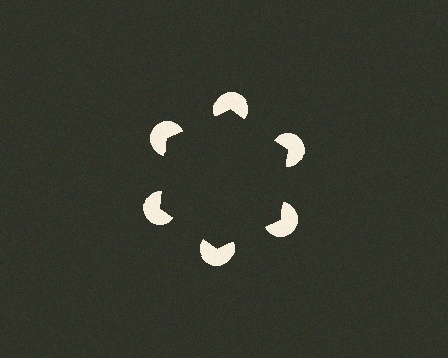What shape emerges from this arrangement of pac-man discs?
An illusory hexagon — its edges are inferred from the aligned wedge cuts in the pac-man discs, not physically drawn.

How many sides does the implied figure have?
6 sides.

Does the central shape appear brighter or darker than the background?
It typically appears slightly darker than the background, even though no actual brightness change is drawn.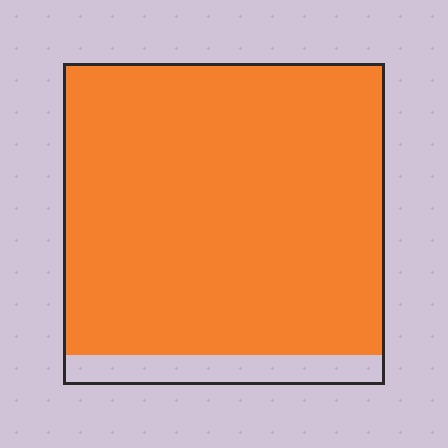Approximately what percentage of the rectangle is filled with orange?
Approximately 90%.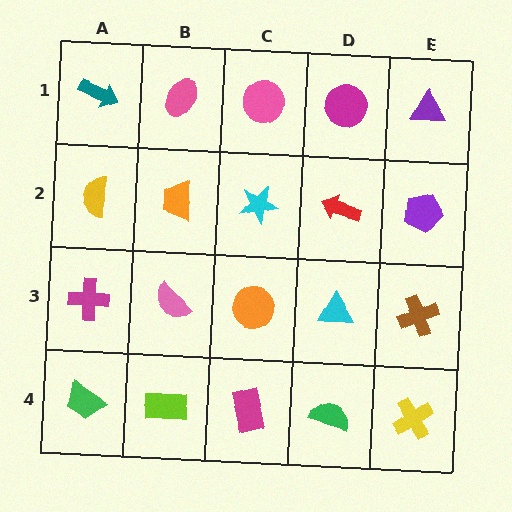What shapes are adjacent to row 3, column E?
A purple pentagon (row 2, column E), a yellow cross (row 4, column E), a cyan triangle (row 3, column D).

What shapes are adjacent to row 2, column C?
A pink circle (row 1, column C), an orange circle (row 3, column C), an orange trapezoid (row 2, column B), a red arrow (row 2, column D).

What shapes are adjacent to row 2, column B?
A pink ellipse (row 1, column B), a pink semicircle (row 3, column B), a yellow semicircle (row 2, column A), a cyan star (row 2, column C).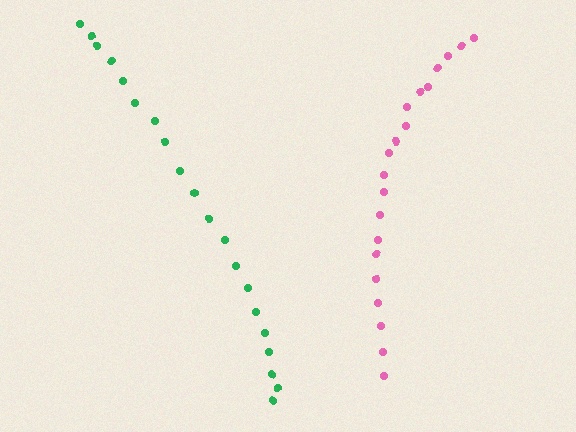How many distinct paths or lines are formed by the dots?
There are 2 distinct paths.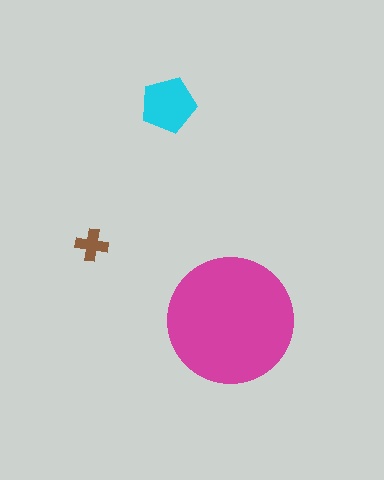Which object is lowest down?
The magenta circle is bottommost.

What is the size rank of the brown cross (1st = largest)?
3rd.